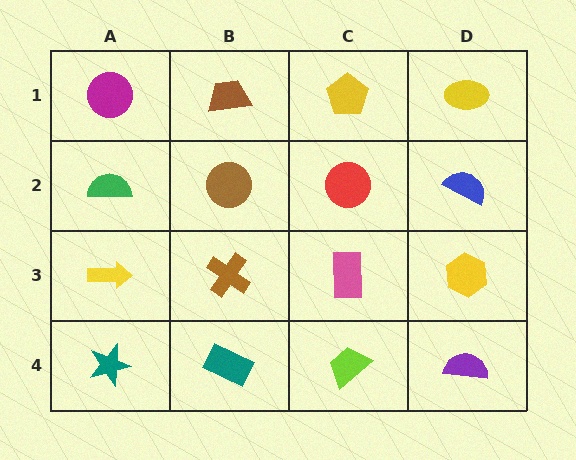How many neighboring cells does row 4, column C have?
3.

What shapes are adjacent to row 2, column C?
A yellow pentagon (row 1, column C), a pink rectangle (row 3, column C), a brown circle (row 2, column B), a blue semicircle (row 2, column D).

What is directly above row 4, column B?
A brown cross.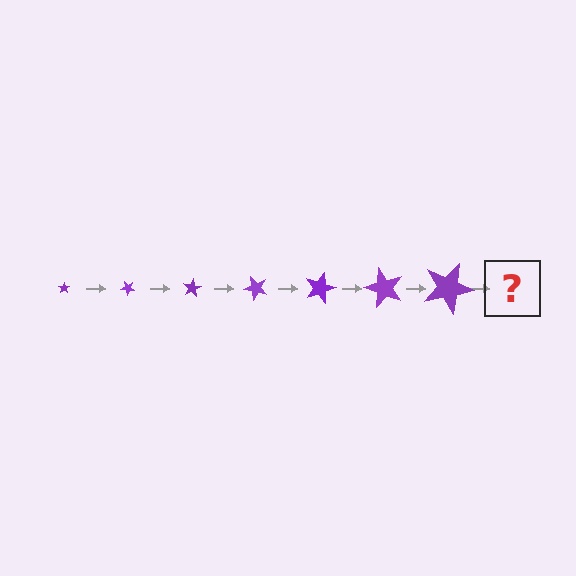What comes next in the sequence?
The next element should be a star, larger than the previous one and rotated 280 degrees from the start.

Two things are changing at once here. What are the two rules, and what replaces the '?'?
The two rules are that the star grows larger each step and it rotates 40 degrees each step. The '?' should be a star, larger than the previous one and rotated 280 degrees from the start.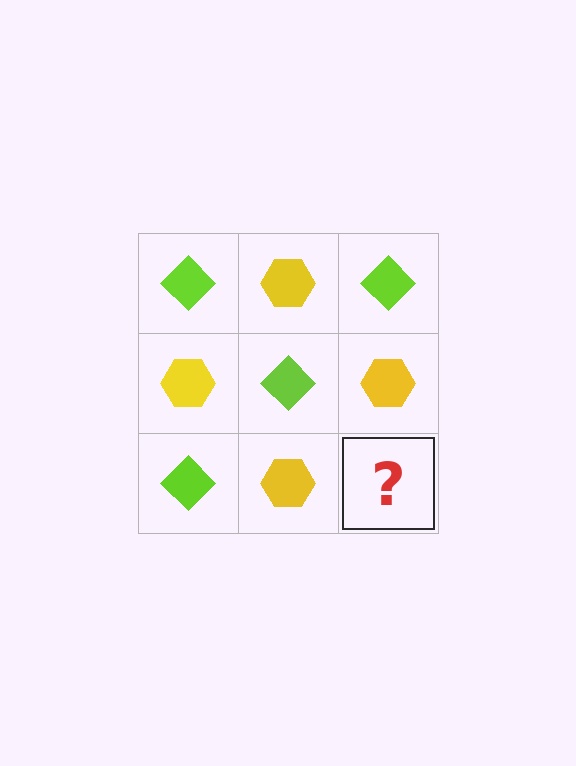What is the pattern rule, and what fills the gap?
The rule is that it alternates lime diamond and yellow hexagon in a checkerboard pattern. The gap should be filled with a lime diamond.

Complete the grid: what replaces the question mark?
The question mark should be replaced with a lime diamond.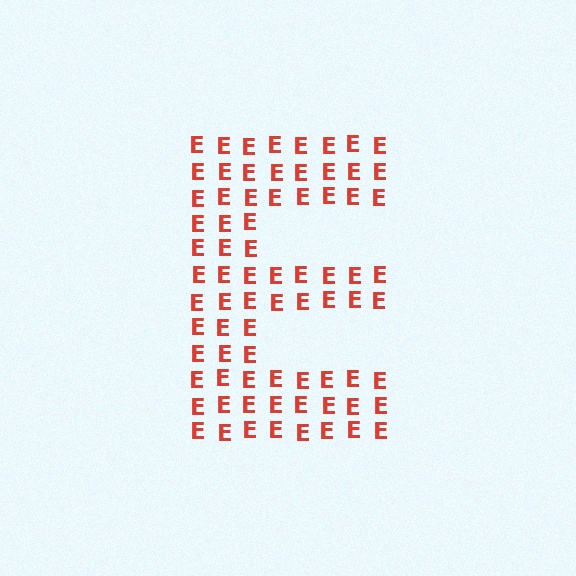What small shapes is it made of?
It is made of small letter E's.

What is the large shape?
The large shape is the letter E.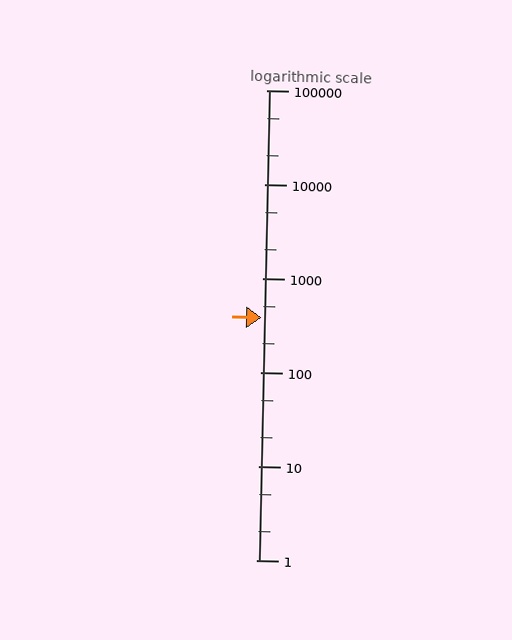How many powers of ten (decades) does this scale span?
The scale spans 5 decades, from 1 to 100000.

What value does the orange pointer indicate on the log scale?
The pointer indicates approximately 380.